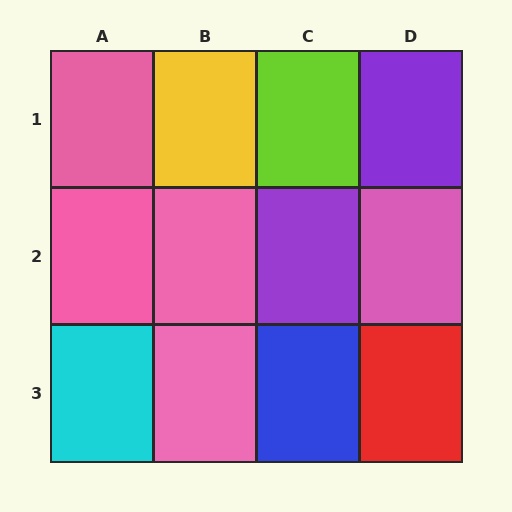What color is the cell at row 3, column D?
Red.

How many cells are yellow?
1 cell is yellow.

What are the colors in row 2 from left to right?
Pink, pink, purple, pink.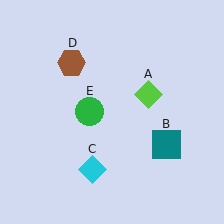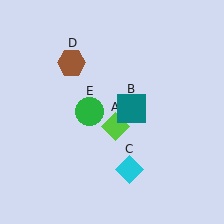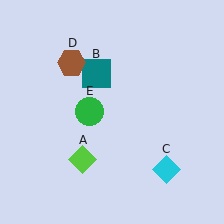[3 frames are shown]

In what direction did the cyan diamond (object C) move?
The cyan diamond (object C) moved right.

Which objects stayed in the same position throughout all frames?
Brown hexagon (object D) and green circle (object E) remained stationary.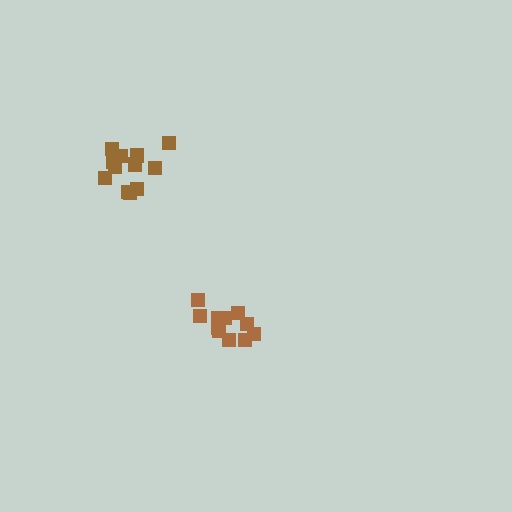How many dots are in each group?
Group 1: 11 dots, Group 2: 12 dots (23 total).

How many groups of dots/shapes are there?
There are 2 groups.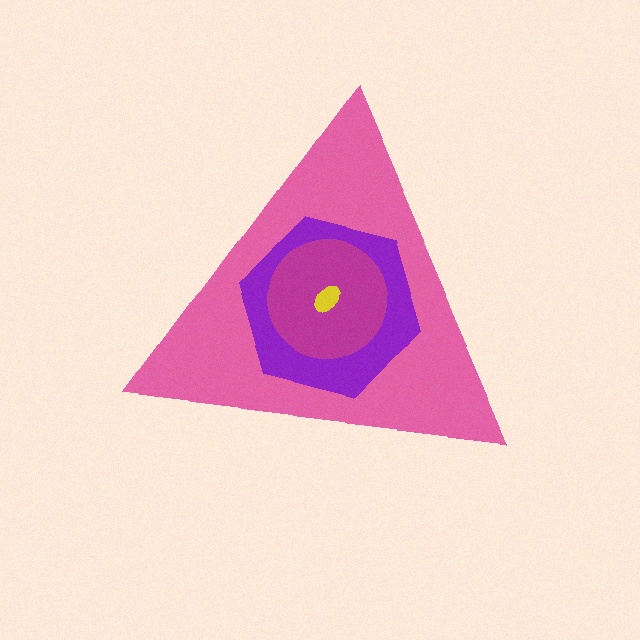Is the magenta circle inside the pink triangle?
Yes.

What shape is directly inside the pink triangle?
The purple hexagon.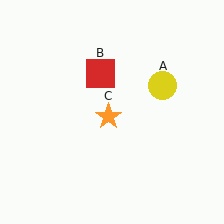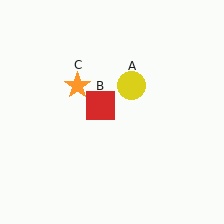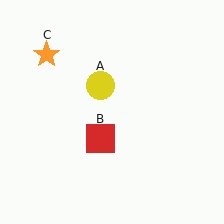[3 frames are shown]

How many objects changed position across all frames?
3 objects changed position: yellow circle (object A), red square (object B), orange star (object C).